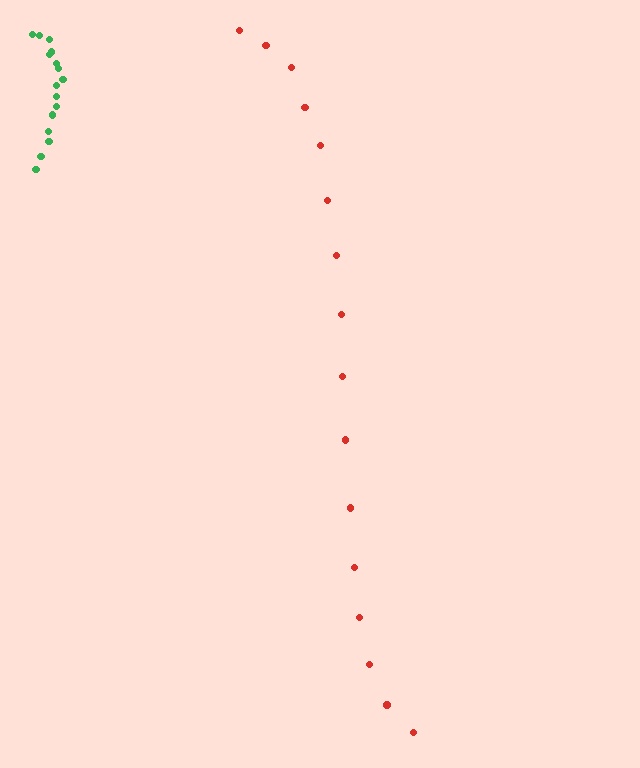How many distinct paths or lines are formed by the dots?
There are 2 distinct paths.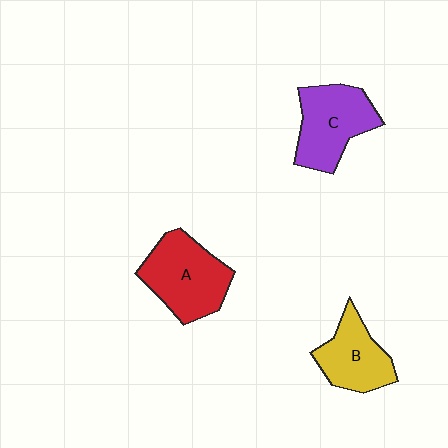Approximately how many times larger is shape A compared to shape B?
Approximately 1.3 times.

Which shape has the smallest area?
Shape B (yellow).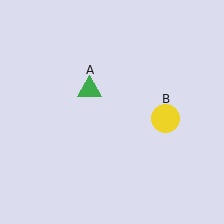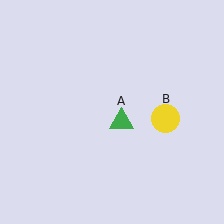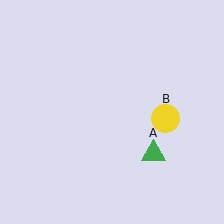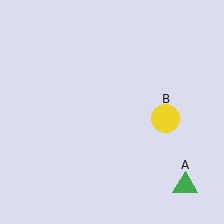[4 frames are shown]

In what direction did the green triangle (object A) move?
The green triangle (object A) moved down and to the right.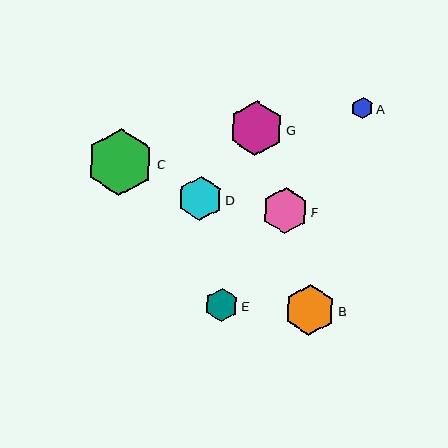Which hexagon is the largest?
Hexagon C is the largest with a size of approximately 67 pixels.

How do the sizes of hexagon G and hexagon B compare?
Hexagon G and hexagon B are approximately the same size.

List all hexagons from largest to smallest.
From largest to smallest: C, G, B, F, D, E, A.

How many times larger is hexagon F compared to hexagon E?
Hexagon F is approximately 1.4 times the size of hexagon E.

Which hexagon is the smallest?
Hexagon A is the smallest with a size of approximately 22 pixels.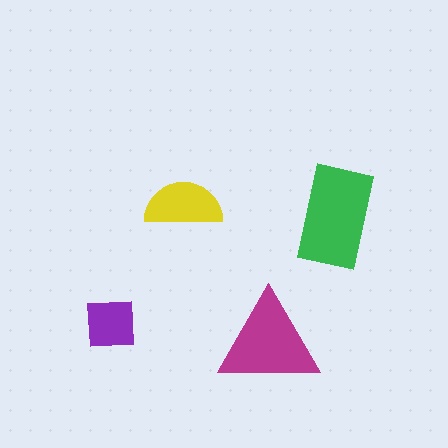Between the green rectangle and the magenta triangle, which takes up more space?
The green rectangle.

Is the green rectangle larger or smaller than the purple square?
Larger.